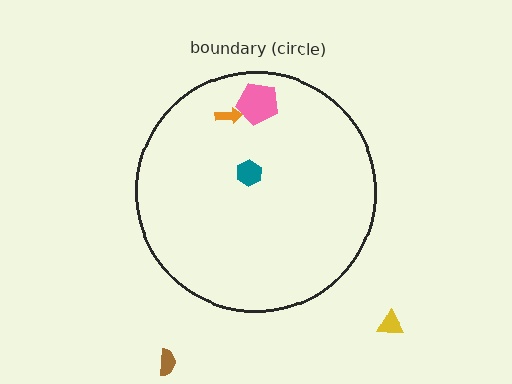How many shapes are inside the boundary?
3 inside, 2 outside.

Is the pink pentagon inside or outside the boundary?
Inside.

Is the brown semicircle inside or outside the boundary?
Outside.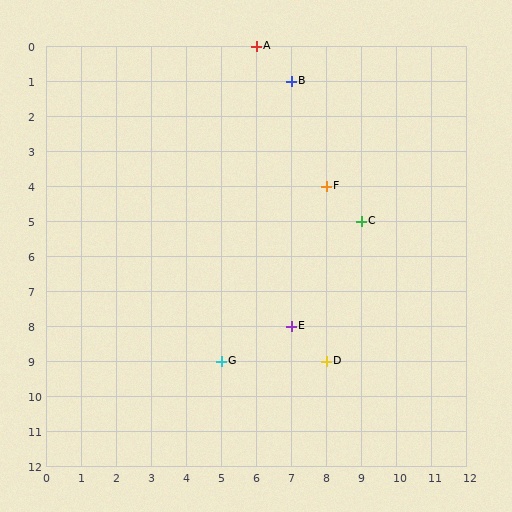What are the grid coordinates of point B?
Point B is at grid coordinates (7, 1).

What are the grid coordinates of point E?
Point E is at grid coordinates (7, 8).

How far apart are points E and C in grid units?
Points E and C are 2 columns and 3 rows apart (about 3.6 grid units diagonally).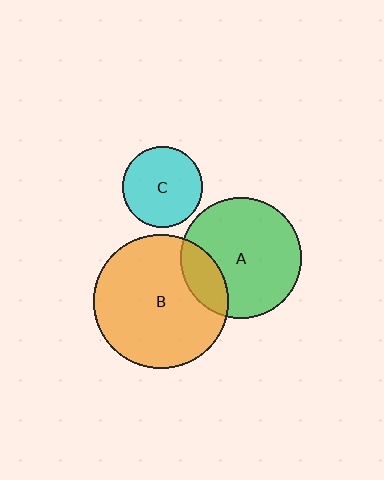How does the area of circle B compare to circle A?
Approximately 1.2 times.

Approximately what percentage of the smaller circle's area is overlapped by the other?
Approximately 20%.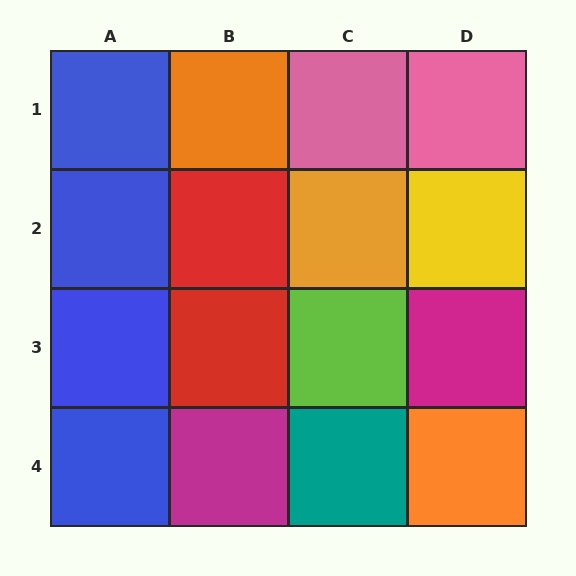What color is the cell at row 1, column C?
Pink.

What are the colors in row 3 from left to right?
Blue, red, lime, magenta.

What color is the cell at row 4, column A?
Blue.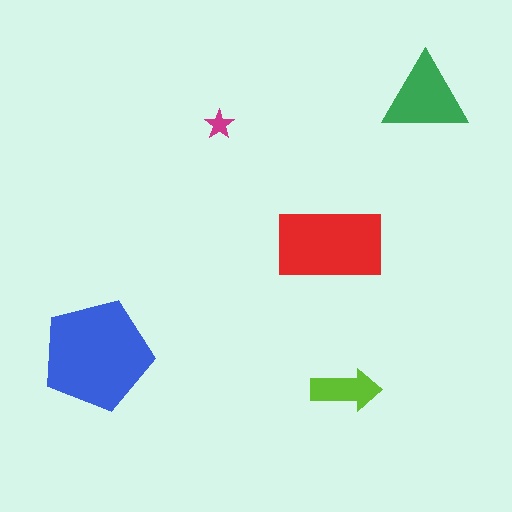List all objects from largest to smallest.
The blue pentagon, the red rectangle, the green triangle, the lime arrow, the magenta star.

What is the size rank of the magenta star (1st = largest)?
5th.